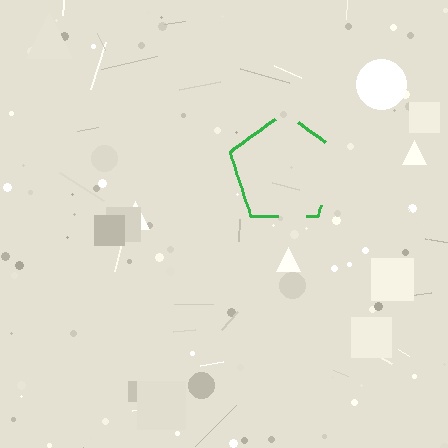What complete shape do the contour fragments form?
The contour fragments form a pentagon.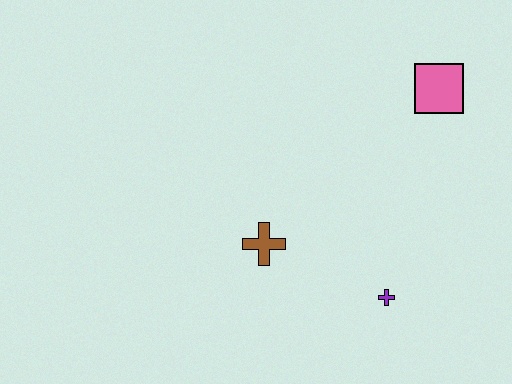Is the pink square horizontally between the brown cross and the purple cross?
No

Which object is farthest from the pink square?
The brown cross is farthest from the pink square.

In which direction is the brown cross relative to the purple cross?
The brown cross is to the left of the purple cross.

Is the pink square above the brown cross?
Yes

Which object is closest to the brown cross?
The purple cross is closest to the brown cross.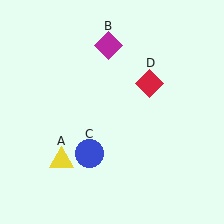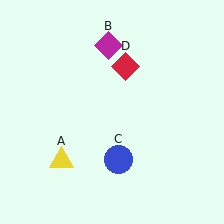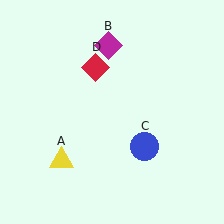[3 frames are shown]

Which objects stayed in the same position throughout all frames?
Yellow triangle (object A) and magenta diamond (object B) remained stationary.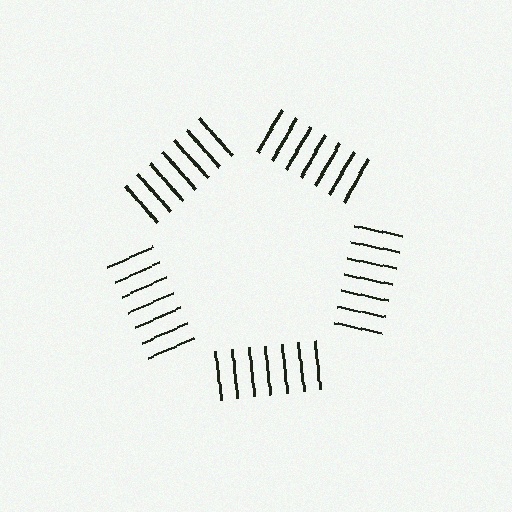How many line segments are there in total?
35 — 7 along each of the 5 edges.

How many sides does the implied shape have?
5 sides — the line-ends trace a pentagon.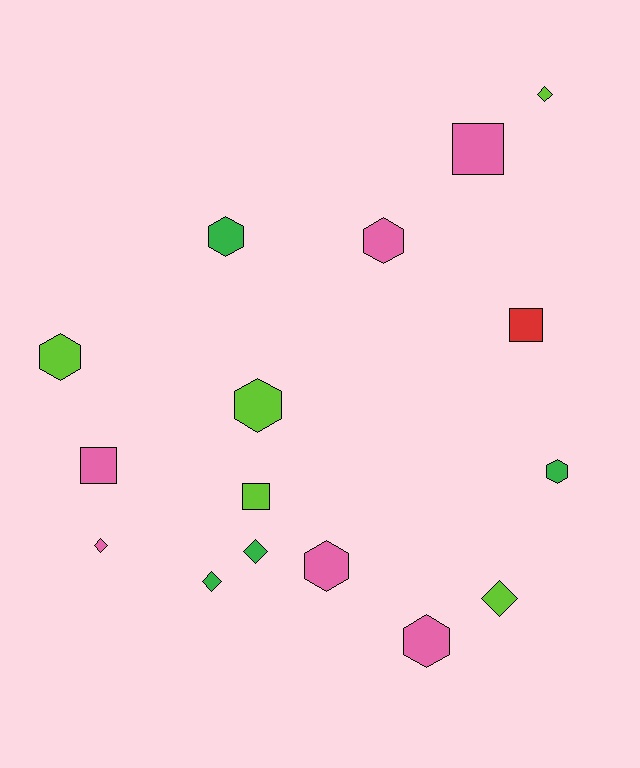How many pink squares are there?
There are 2 pink squares.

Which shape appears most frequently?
Hexagon, with 7 objects.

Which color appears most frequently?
Pink, with 6 objects.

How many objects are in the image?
There are 16 objects.